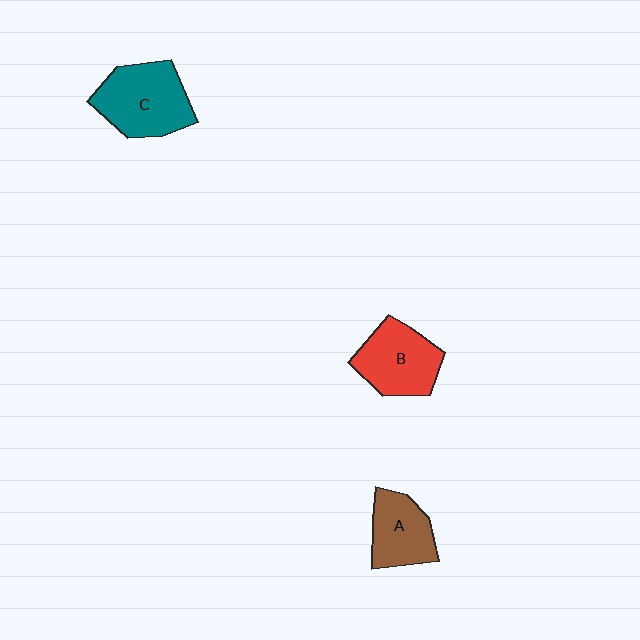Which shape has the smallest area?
Shape A (brown).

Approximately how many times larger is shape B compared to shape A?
Approximately 1.2 times.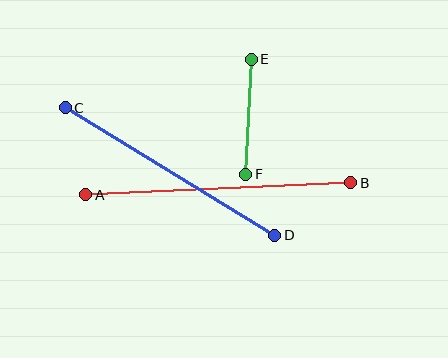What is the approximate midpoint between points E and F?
The midpoint is at approximately (248, 117) pixels.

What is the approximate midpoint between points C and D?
The midpoint is at approximately (170, 172) pixels.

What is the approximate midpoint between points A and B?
The midpoint is at approximately (218, 189) pixels.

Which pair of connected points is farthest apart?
Points A and B are farthest apart.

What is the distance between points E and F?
The distance is approximately 115 pixels.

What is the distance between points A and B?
The distance is approximately 265 pixels.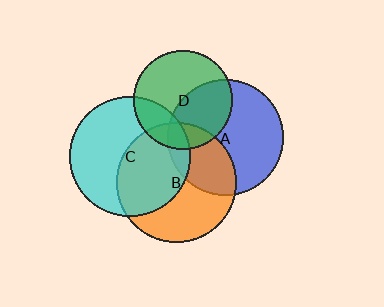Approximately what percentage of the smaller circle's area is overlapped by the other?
Approximately 10%.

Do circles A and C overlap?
Yes.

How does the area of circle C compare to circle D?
Approximately 1.5 times.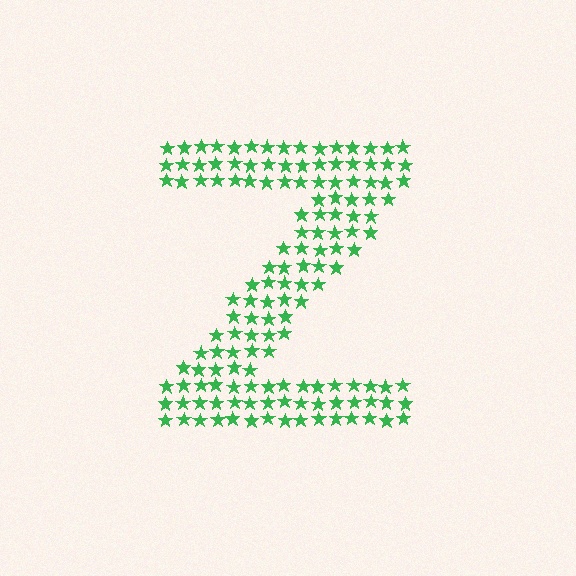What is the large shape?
The large shape is the letter Z.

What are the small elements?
The small elements are stars.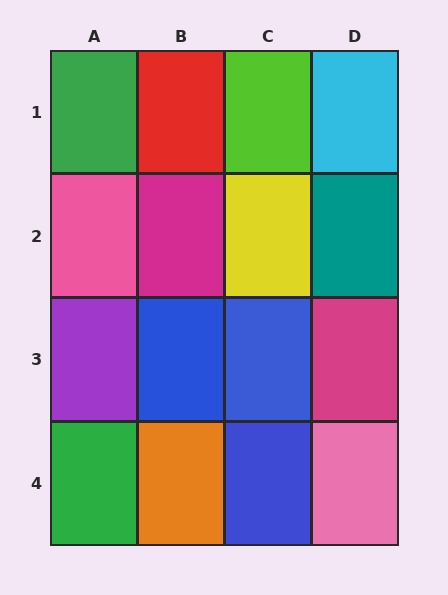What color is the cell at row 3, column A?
Purple.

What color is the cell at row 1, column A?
Green.